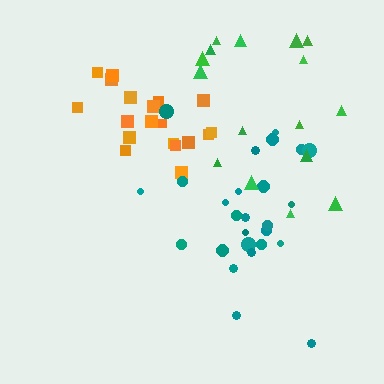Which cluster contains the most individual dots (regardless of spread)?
Teal (26).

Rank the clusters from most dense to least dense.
orange, teal, green.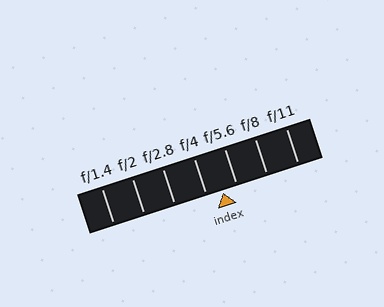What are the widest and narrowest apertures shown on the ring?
The widest aperture shown is f/1.4 and the narrowest is f/11.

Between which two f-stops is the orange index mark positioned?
The index mark is between f/4 and f/5.6.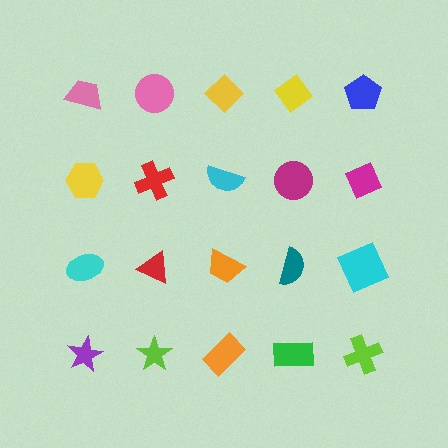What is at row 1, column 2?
A pink circle.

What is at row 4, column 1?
A purple star.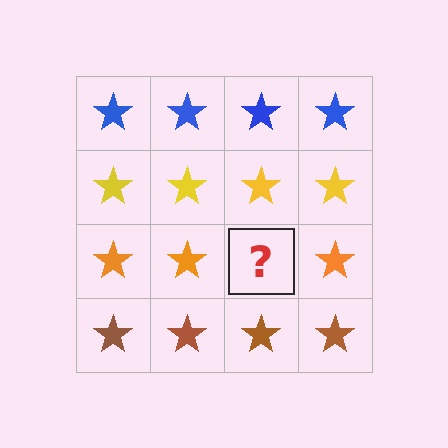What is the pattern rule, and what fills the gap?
The rule is that each row has a consistent color. The gap should be filled with an orange star.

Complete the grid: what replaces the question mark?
The question mark should be replaced with an orange star.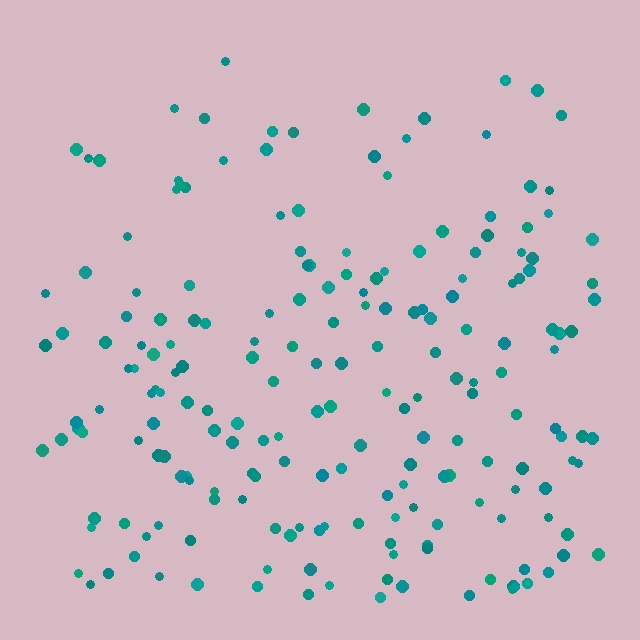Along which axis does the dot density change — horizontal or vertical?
Vertical.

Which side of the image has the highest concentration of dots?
The bottom.